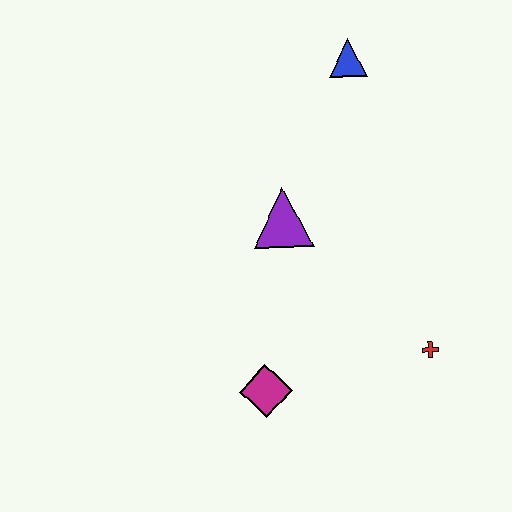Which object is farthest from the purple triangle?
The red cross is farthest from the purple triangle.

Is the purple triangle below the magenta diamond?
No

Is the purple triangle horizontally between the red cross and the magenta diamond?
Yes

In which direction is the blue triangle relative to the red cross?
The blue triangle is above the red cross.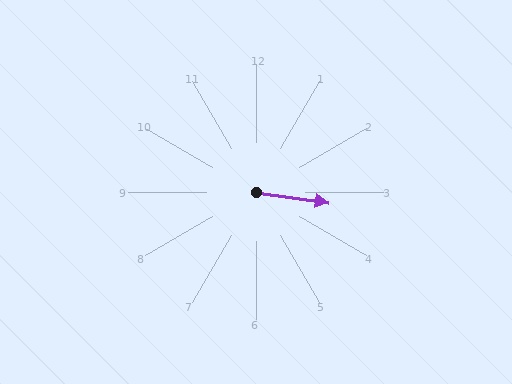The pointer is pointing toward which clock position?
Roughly 3 o'clock.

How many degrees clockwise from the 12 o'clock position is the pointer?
Approximately 98 degrees.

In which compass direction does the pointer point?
East.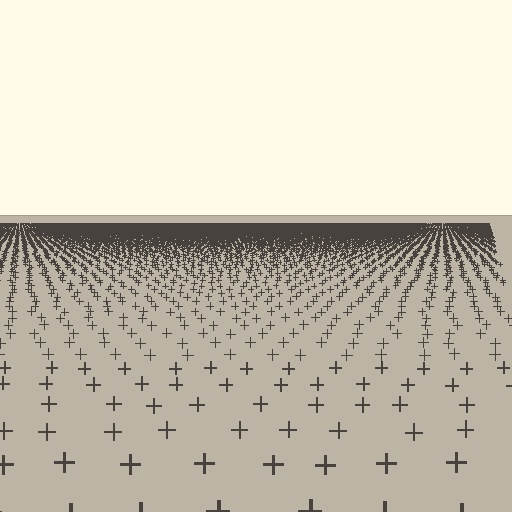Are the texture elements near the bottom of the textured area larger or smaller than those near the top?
Larger. Near the bottom, elements are closer to the viewer and appear at a bigger on-screen size.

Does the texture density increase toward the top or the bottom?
Density increases toward the top.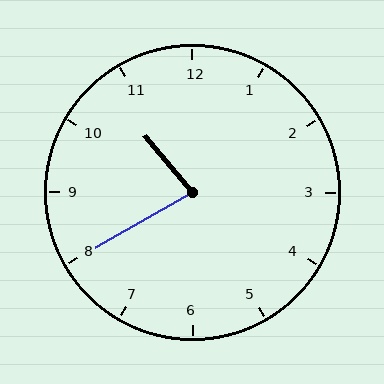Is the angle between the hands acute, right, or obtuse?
It is acute.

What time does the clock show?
10:40.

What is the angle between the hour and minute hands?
Approximately 80 degrees.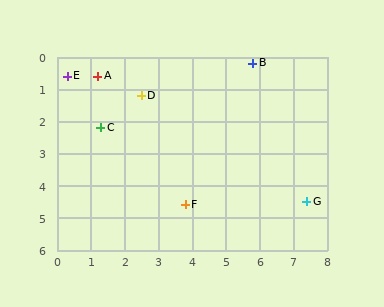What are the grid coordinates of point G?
Point G is at approximately (7.4, 4.5).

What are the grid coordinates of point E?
Point E is at approximately (0.3, 0.6).